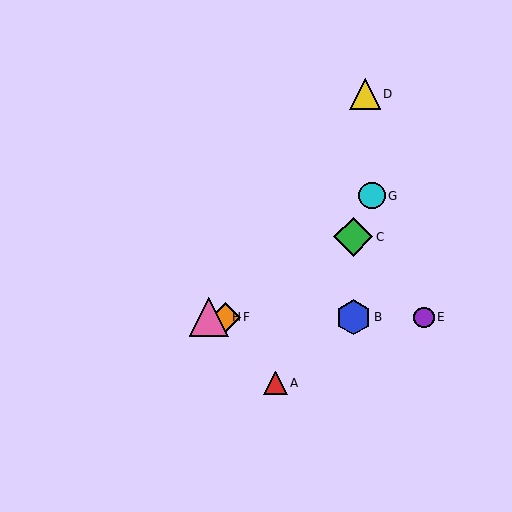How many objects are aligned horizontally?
4 objects (B, E, F, H) are aligned horizontally.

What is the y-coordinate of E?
Object E is at y≈317.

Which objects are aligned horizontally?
Objects B, E, F, H are aligned horizontally.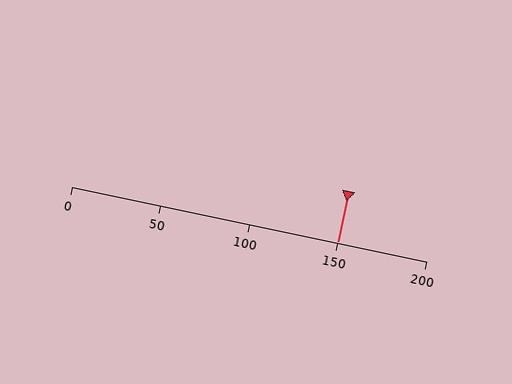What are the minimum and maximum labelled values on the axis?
The axis runs from 0 to 200.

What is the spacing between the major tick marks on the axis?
The major ticks are spaced 50 apart.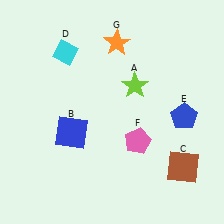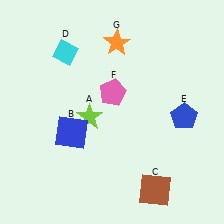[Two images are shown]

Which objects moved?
The objects that moved are: the lime star (A), the brown square (C), the pink pentagon (F).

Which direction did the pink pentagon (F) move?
The pink pentagon (F) moved up.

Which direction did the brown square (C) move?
The brown square (C) moved left.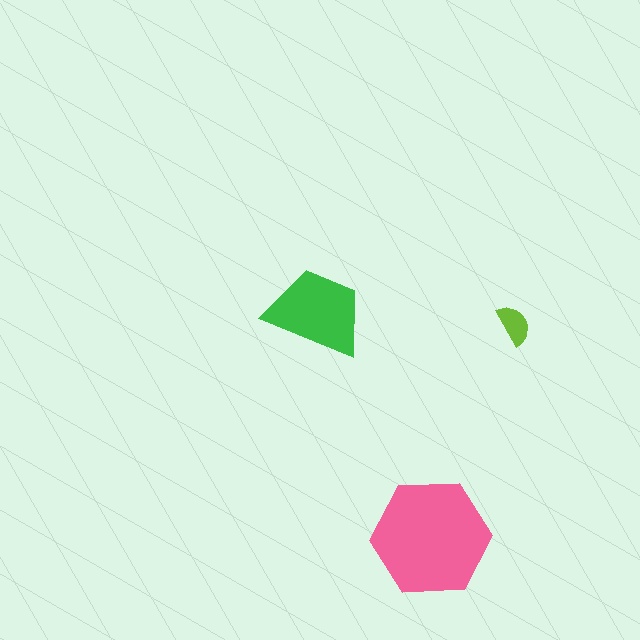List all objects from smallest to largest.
The lime semicircle, the green trapezoid, the pink hexagon.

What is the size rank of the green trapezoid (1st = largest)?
2nd.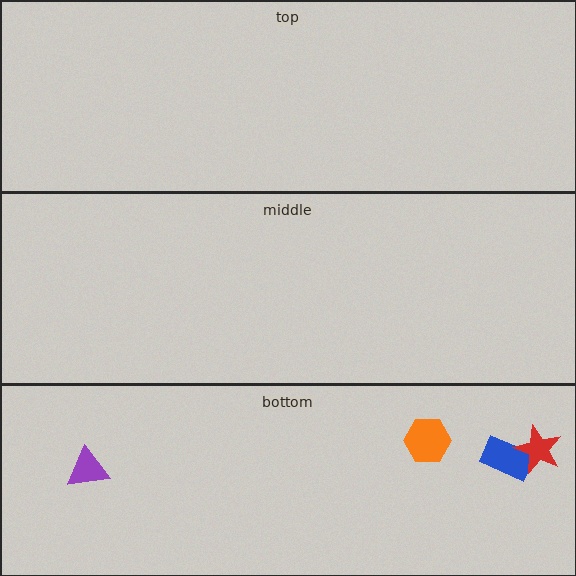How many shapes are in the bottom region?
4.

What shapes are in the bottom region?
The blue rectangle, the red star, the purple triangle, the orange hexagon.